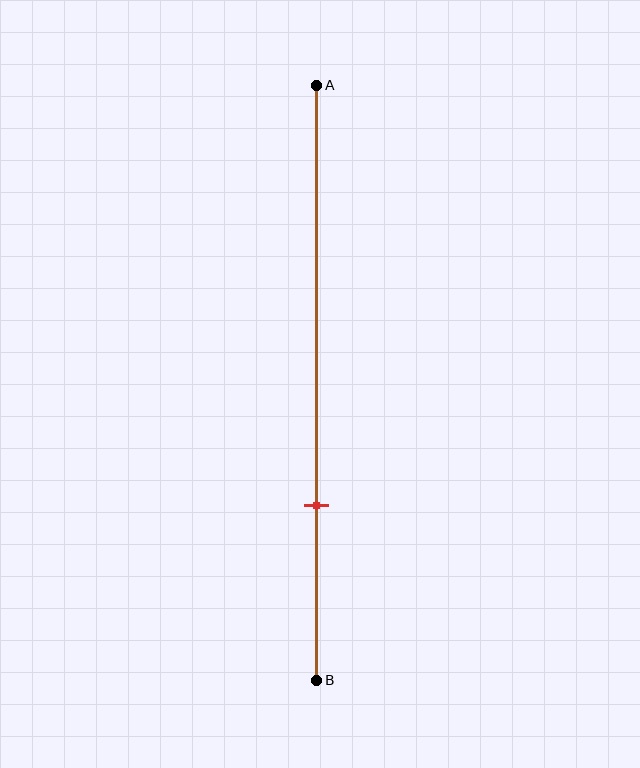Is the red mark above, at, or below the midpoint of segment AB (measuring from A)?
The red mark is below the midpoint of segment AB.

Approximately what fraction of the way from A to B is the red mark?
The red mark is approximately 70% of the way from A to B.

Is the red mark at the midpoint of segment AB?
No, the mark is at about 70% from A, not at the 50% midpoint.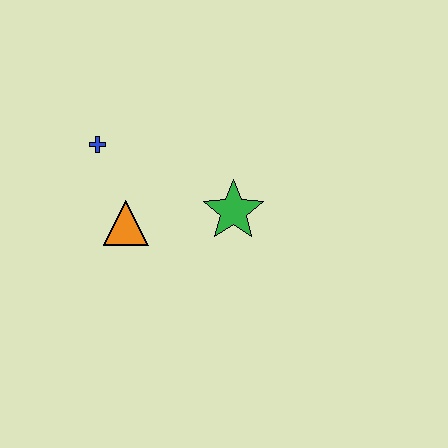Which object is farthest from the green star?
The blue cross is farthest from the green star.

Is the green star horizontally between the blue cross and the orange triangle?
No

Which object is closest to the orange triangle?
The blue cross is closest to the orange triangle.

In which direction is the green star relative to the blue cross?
The green star is to the right of the blue cross.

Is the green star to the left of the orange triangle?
No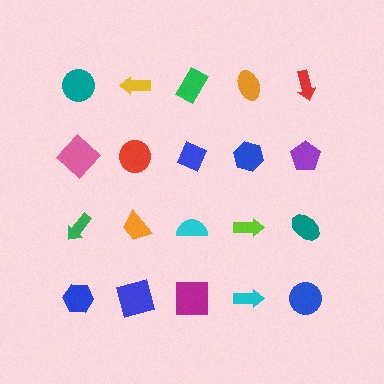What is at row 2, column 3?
A blue diamond.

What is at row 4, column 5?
A blue circle.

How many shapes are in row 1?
5 shapes.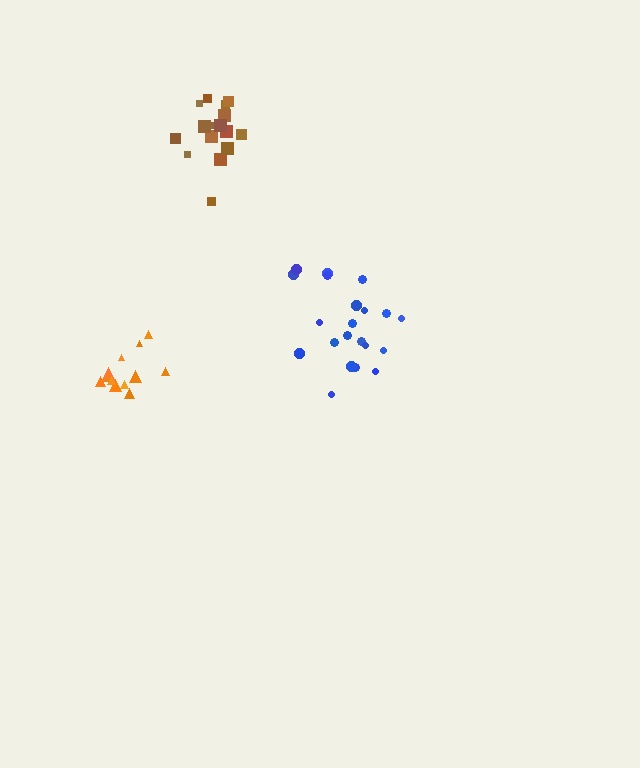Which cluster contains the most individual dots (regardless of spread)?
Blue (21).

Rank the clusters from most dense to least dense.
orange, brown, blue.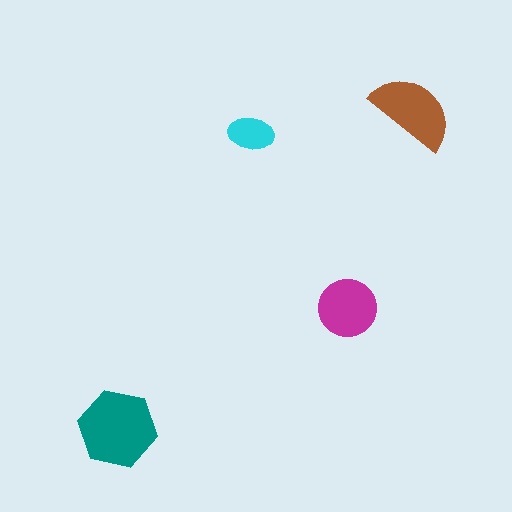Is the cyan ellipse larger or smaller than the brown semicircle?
Smaller.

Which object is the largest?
The teal hexagon.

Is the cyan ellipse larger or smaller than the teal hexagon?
Smaller.